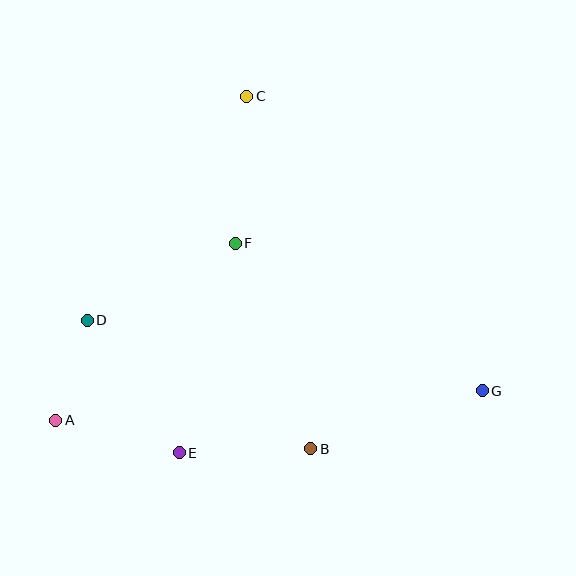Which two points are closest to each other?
Points A and D are closest to each other.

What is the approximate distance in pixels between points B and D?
The distance between B and D is approximately 258 pixels.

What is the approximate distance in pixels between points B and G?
The distance between B and G is approximately 181 pixels.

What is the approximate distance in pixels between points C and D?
The distance between C and D is approximately 275 pixels.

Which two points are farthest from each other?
Points A and G are farthest from each other.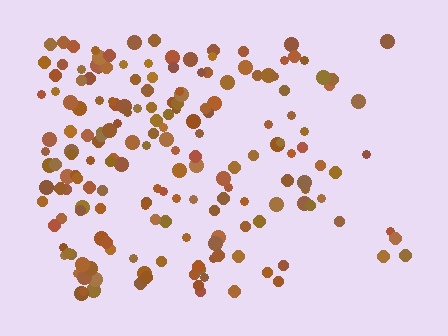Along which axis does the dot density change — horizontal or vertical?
Horizontal.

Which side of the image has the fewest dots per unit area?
The right.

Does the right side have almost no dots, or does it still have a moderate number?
Still a moderate number, just noticeably fewer than the left.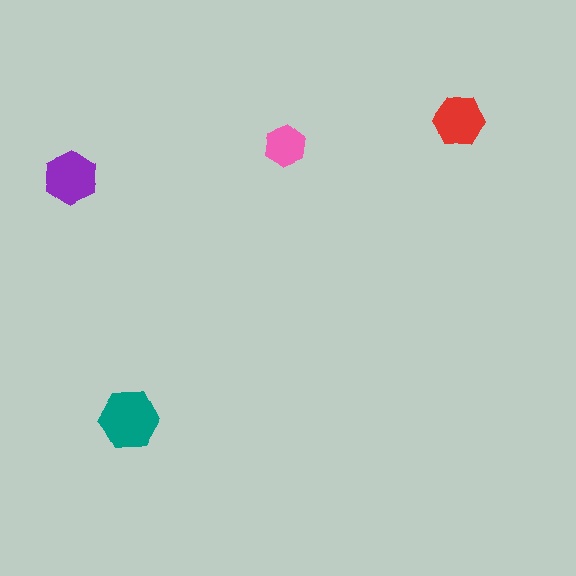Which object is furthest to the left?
The purple hexagon is leftmost.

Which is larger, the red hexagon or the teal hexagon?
The teal one.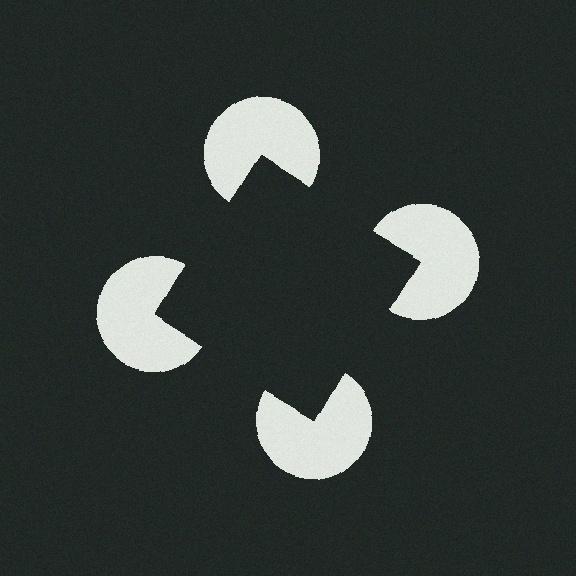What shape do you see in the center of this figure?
An illusory square — its edges are inferred from the aligned wedge cuts in the pac-man discs, not physically drawn.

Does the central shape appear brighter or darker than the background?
It typically appears slightly darker than the background, even though no actual brightness change is drawn.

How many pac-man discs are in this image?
There are 4 — one at each vertex of the illusory square.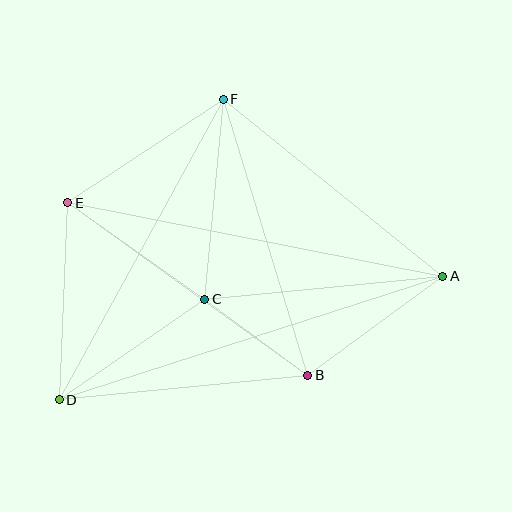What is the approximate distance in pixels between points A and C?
The distance between A and C is approximately 239 pixels.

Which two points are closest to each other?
Points B and C are closest to each other.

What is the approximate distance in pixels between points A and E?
The distance between A and E is approximately 382 pixels.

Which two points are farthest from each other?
Points A and D are farthest from each other.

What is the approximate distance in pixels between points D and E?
The distance between D and E is approximately 197 pixels.